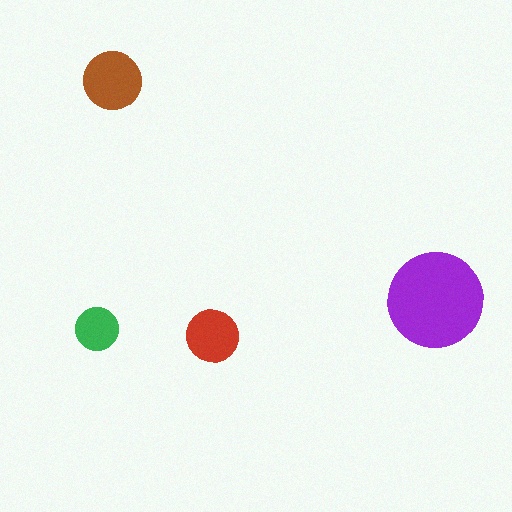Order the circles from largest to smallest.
the purple one, the brown one, the red one, the green one.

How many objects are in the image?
There are 4 objects in the image.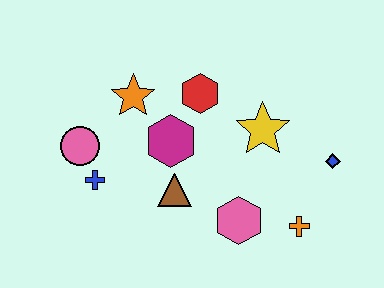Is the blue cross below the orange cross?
No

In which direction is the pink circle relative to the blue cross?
The pink circle is above the blue cross.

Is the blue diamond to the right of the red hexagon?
Yes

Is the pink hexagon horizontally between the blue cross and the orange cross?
Yes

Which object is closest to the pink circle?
The blue cross is closest to the pink circle.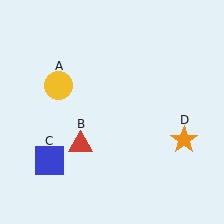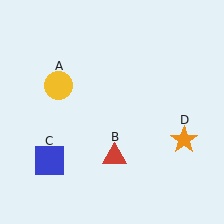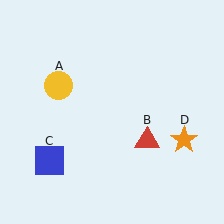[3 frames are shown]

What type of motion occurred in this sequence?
The red triangle (object B) rotated counterclockwise around the center of the scene.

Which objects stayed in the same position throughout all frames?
Yellow circle (object A) and blue square (object C) and orange star (object D) remained stationary.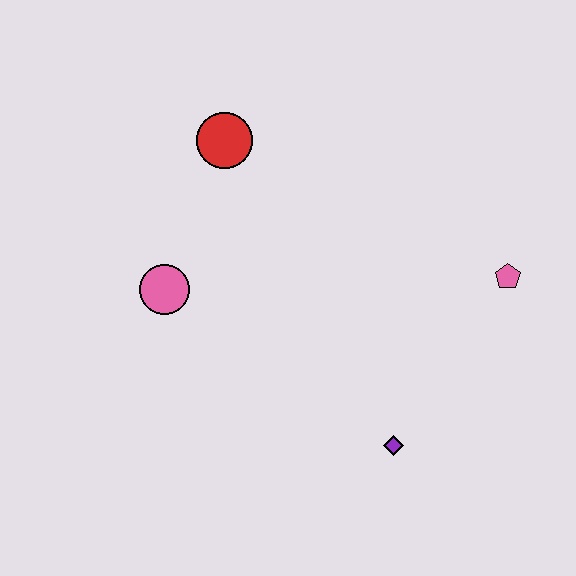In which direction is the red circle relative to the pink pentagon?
The red circle is to the left of the pink pentagon.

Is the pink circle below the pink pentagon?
Yes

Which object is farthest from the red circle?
The purple diamond is farthest from the red circle.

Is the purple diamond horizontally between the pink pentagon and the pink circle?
Yes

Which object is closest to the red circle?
The pink circle is closest to the red circle.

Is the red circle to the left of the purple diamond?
Yes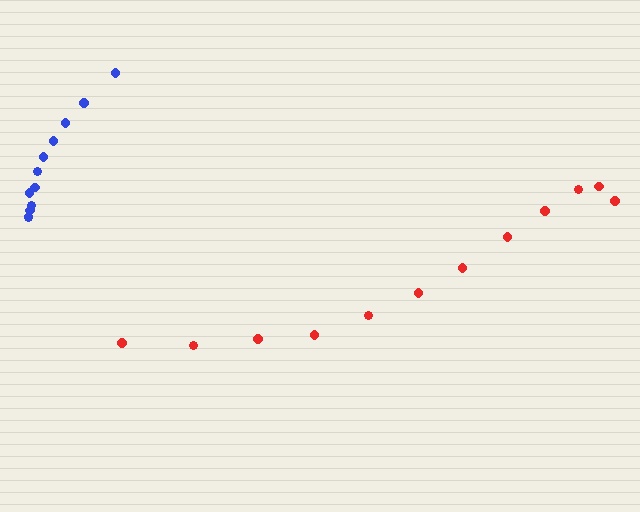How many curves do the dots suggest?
There are 2 distinct paths.